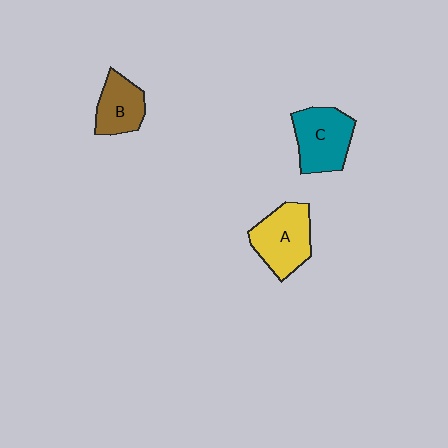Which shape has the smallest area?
Shape B (brown).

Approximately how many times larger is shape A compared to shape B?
Approximately 1.4 times.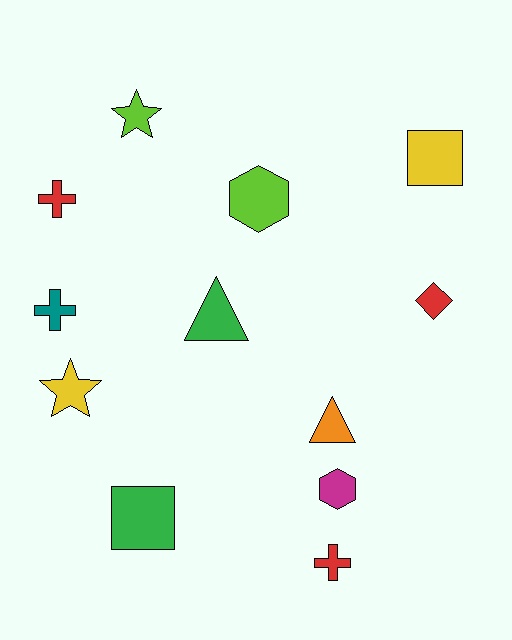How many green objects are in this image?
There are 2 green objects.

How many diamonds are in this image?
There is 1 diamond.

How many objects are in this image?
There are 12 objects.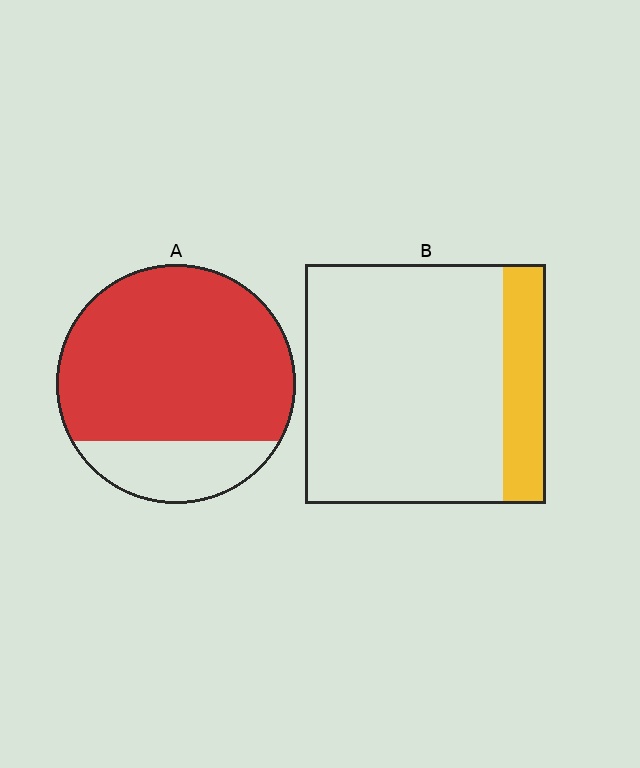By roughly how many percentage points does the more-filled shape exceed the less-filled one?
By roughly 60 percentage points (A over B).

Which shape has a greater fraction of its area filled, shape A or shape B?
Shape A.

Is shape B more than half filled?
No.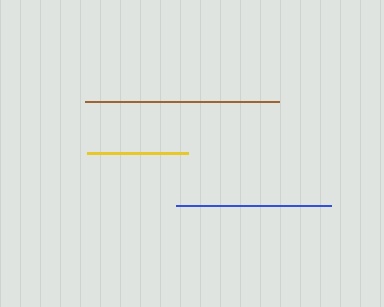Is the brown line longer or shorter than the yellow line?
The brown line is longer than the yellow line.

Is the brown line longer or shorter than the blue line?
The brown line is longer than the blue line.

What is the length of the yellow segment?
The yellow segment is approximately 101 pixels long.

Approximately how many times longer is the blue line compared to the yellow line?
The blue line is approximately 1.5 times the length of the yellow line.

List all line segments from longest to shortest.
From longest to shortest: brown, blue, yellow.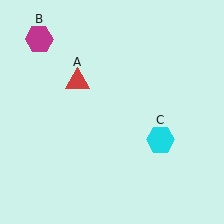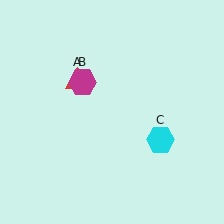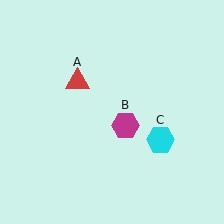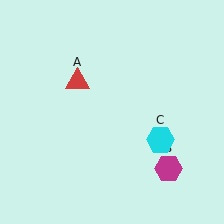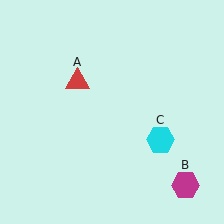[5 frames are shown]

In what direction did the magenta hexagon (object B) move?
The magenta hexagon (object B) moved down and to the right.